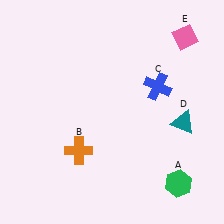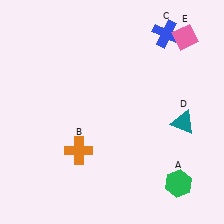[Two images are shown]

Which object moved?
The blue cross (C) moved up.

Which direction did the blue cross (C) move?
The blue cross (C) moved up.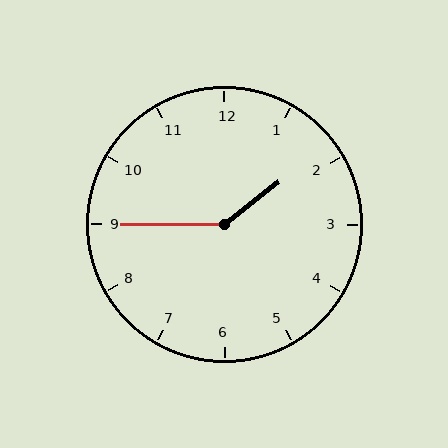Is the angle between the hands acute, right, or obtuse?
It is obtuse.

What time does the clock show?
1:45.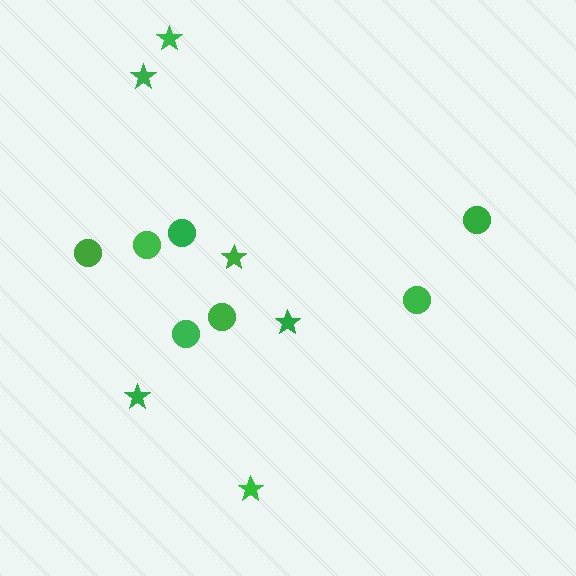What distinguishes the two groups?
There are 2 groups: one group of circles (7) and one group of stars (6).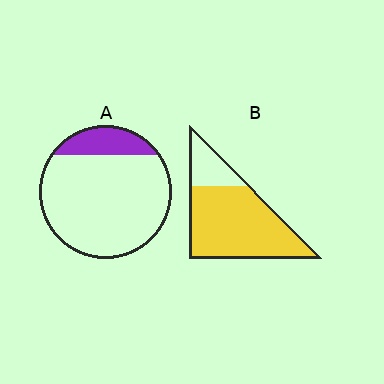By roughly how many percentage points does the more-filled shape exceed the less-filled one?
By roughly 60 percentage points (B over A).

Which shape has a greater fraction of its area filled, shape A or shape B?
Shape B.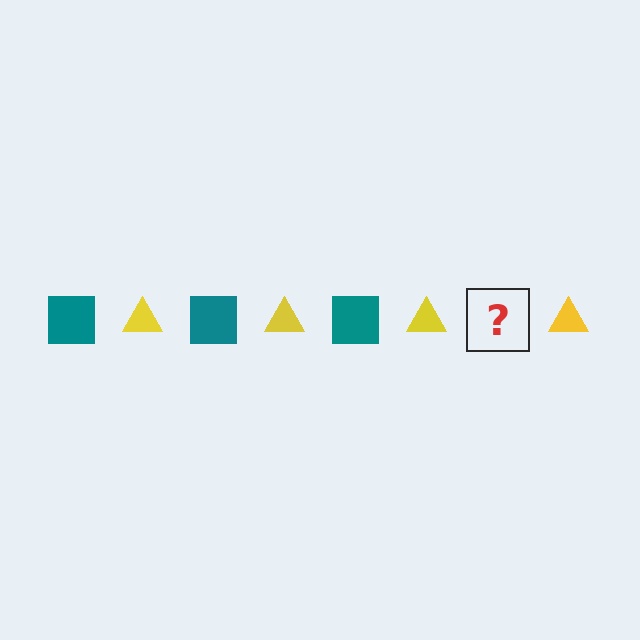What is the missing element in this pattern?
The missing element is a teal square.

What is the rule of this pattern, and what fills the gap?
The rule is that the pattern alternates between teal square and yellow triangle. The gap should be filled with a teal square.